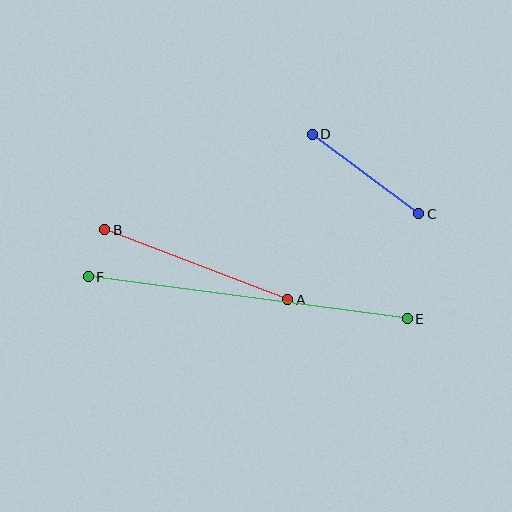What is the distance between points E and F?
The distance is approximately 322 pixels.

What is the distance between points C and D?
The distance is approximately 133 pixels.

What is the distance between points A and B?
The distance is approximately 196 pixels.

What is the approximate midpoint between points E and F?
The midpoint is at approximately (248, 298) pixels.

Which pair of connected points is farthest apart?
Points E and F are farthest apart.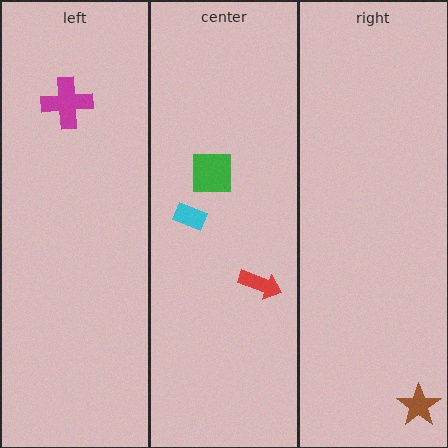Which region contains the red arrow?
The center region.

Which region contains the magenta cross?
The left region.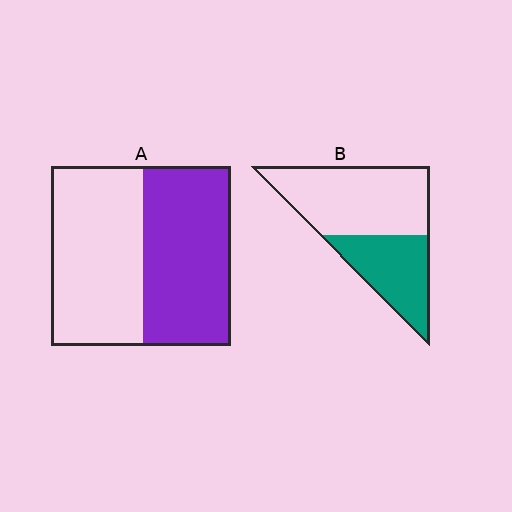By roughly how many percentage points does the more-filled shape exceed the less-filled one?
By roughly 10 percentage points (A over B).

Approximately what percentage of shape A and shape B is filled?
A is approximately 50% and B is approximately 40%.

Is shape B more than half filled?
No.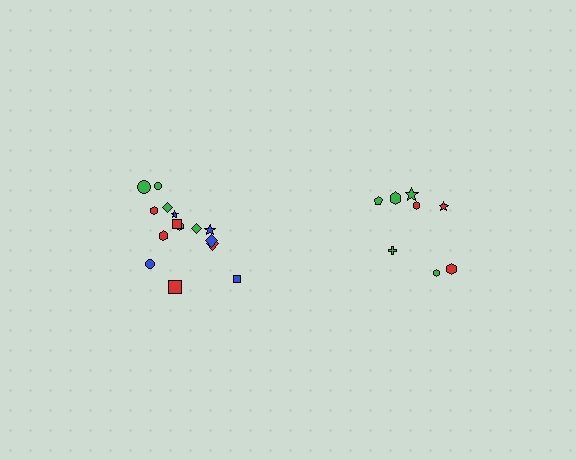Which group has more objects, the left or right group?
The left group.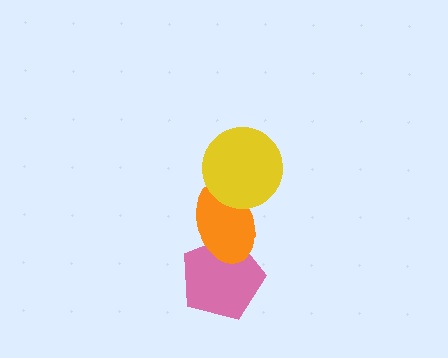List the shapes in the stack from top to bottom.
From top to bottom: the yellow circle, the orange ellipse, the pink pentagon.